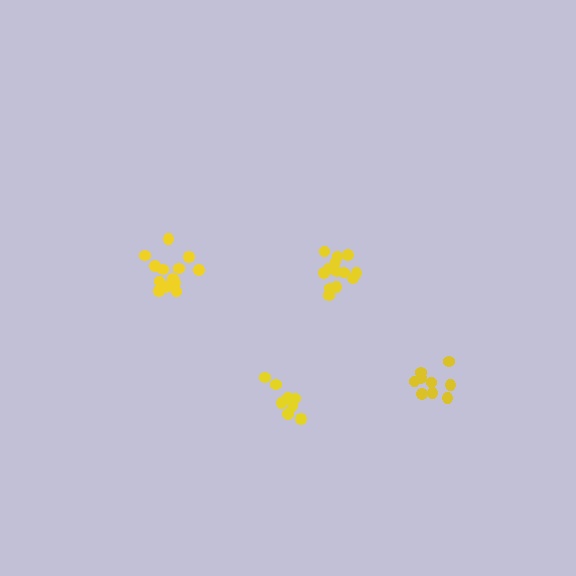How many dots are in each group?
Group 1: 8 dots, Group 2: 13 dots, Group 3: 9 dots, Group 4: 14 dots (44 total).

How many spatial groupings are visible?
There are 4 spatial groupings.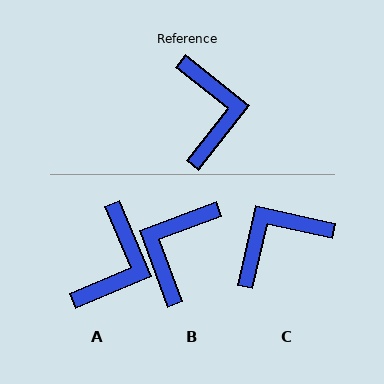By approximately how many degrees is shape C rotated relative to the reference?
Approximately 116 degrees counter-clockwise.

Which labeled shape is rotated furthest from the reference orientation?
B, about 149 degrees away.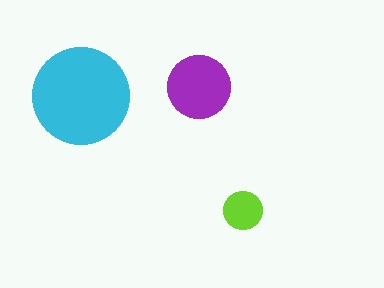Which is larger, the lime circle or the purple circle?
The purple one.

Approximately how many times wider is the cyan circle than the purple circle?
About 1.5 times wider.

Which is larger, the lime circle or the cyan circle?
The cyan one.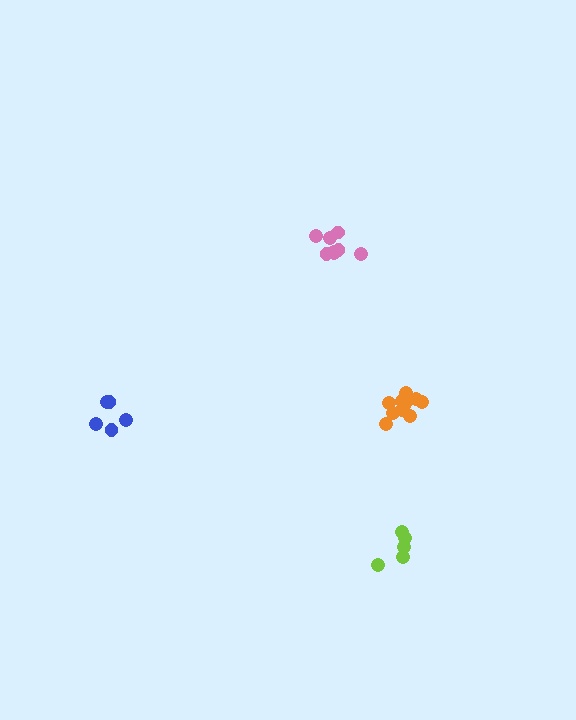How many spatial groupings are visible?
There are 4 spatial groupings.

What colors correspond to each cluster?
The clusters are colored: pink, blue, orange, lime.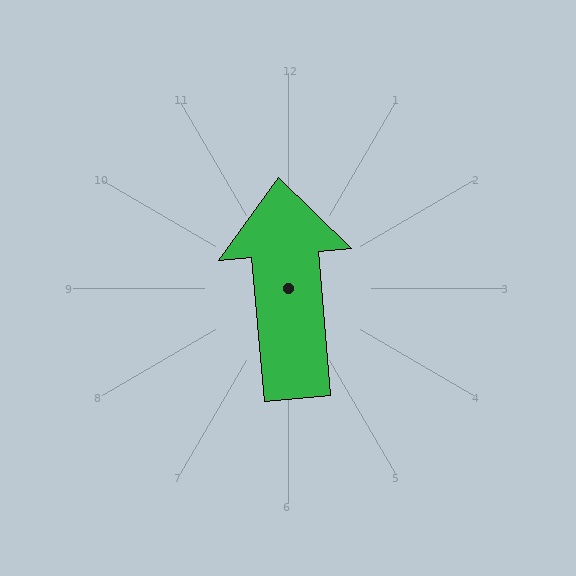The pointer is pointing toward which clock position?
Roughly 12 o'clock.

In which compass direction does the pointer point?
North.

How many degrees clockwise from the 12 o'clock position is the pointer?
Approximately 355 degrees.